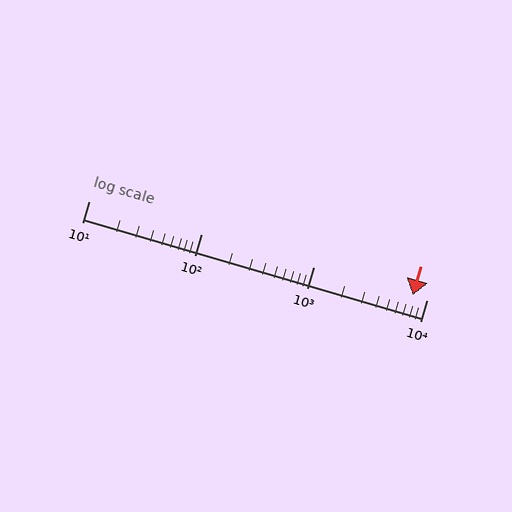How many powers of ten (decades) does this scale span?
The scale spans 3 decades, from 10 to 10000.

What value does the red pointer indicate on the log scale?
The pointer indicates approximately 7500.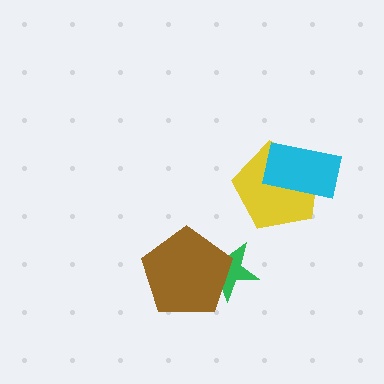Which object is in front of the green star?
The brown pentagon is in front of the green star.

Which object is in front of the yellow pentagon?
The cyan rectangle is in front of the yellow pentagon.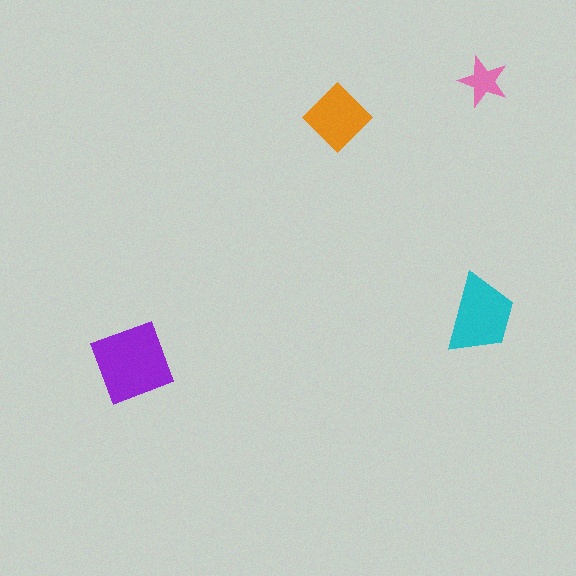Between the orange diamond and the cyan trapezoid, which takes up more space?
The cyan trapezoid.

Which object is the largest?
The purple square.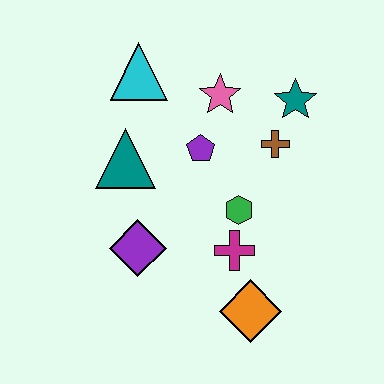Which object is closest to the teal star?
The brown cross is closest to the teal star.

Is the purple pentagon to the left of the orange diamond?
Yes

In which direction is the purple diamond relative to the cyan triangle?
The purple diamond is below the cyan triangle.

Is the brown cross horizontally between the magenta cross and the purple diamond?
No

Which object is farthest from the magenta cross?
The cyan triangle is farthest from the magenta cross.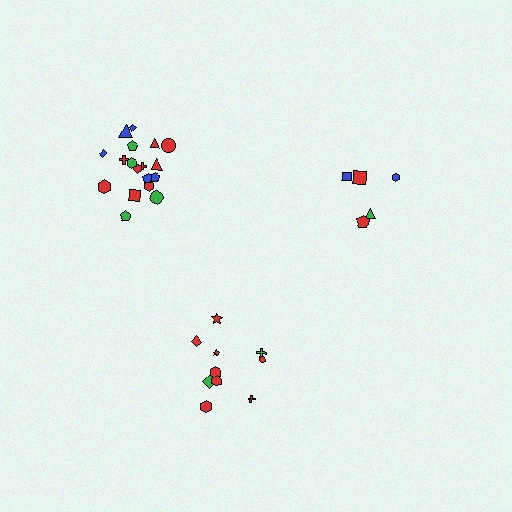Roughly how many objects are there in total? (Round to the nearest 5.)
Roughly 35 objects in total.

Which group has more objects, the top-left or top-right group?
The top-left group.